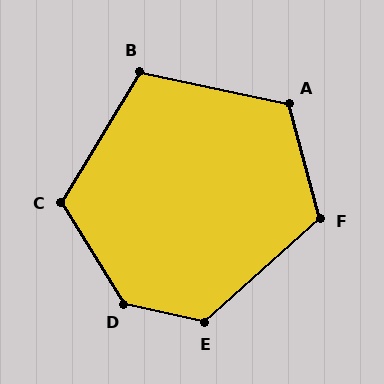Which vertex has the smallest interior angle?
B, at approximately 109 degrees.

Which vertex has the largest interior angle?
D, at approximately 135 degrees.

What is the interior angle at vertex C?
Approximately 117 degrees (obtuse).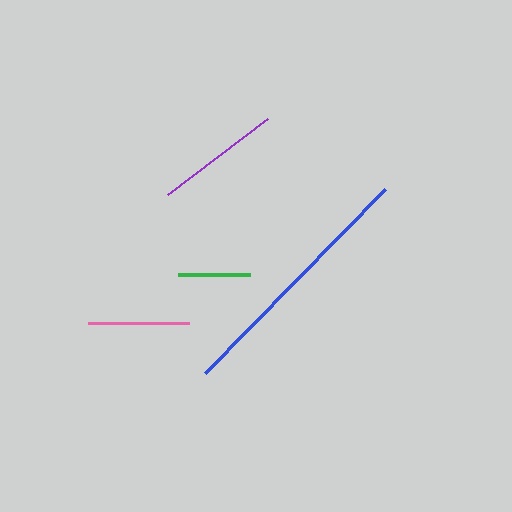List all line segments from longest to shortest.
From longest to shortest: blue, purple, pink, green.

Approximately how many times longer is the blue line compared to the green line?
The blue line is approximately 3.6 times the length of the green line.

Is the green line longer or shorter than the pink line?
The pink line is longer than the green line.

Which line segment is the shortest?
The green line is the shortest at approximately 72 pixels.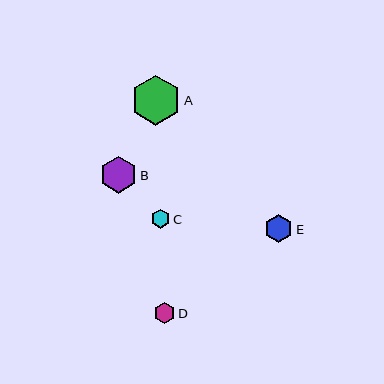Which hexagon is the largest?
Hexagon A is the largest with a size of approximately 49 pixels.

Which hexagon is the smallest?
Hexagon C is the smallest with a size of approximately 19 pixels.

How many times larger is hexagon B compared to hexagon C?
Hexagon B is approximately 1.9 times the size of hexagon C.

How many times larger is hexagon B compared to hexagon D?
Hexagon B is approximately 1.7 times the size of hexagon D.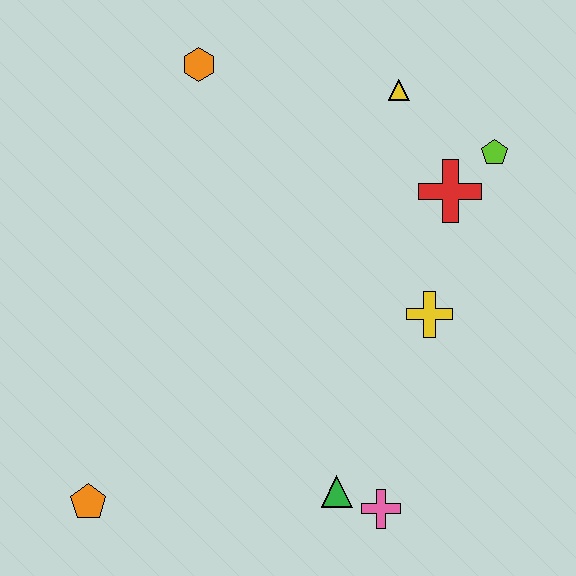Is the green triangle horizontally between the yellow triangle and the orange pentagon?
Yes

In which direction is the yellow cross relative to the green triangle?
The yellow cross is above the green triangle.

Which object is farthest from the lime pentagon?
The orange pentagon is farthest from the lime pentagon.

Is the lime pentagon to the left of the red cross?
No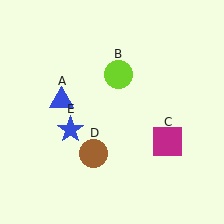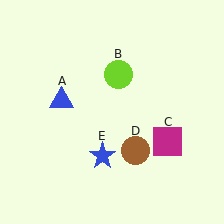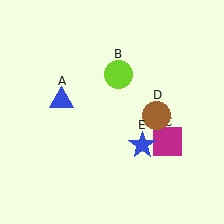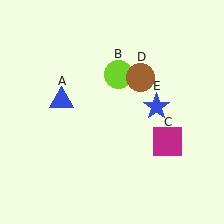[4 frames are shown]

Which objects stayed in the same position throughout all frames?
Blue triangle (object A) and lime circle (object B) and magenta square (object C) remained stationary.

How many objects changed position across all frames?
2 objects changed position: brown circle (object D), blue star (object E).